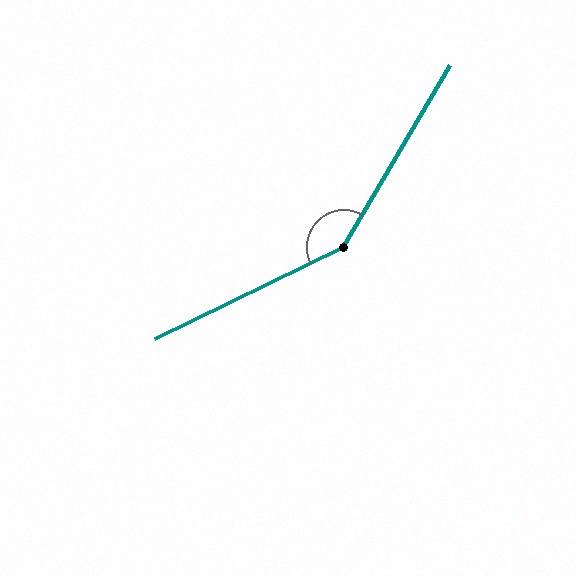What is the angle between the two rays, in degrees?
Approximately 146 degrees.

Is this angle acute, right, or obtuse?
It is obtuse.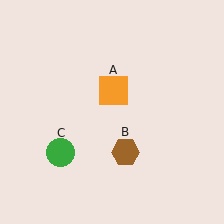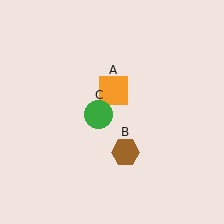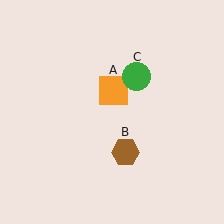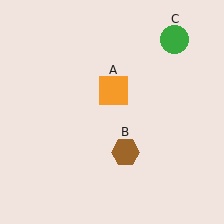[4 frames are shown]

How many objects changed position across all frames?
1 object changed position: green circle (object C).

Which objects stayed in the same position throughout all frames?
Orange square (object A) and brown hexagon (object B) remained stationary.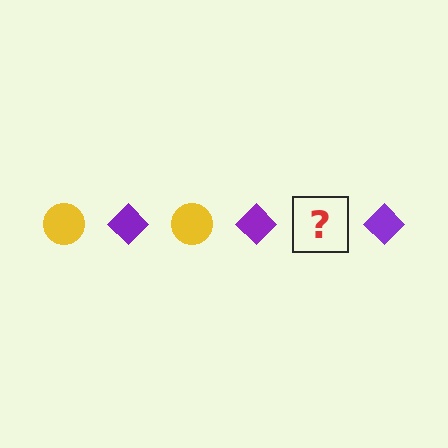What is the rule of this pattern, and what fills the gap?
The rule is that the pattern alternates between yellow circle and purple diamond. The gap should be filled with a yellow circle.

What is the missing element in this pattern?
The missing element is a yellow circle.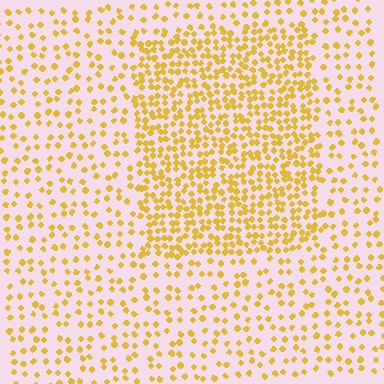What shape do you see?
I see a rectangle.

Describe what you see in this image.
The image contains small yellow elements arranged at two different densities. A rectangle-shaped region is visible where the elements are more densely packed than the surrounding area.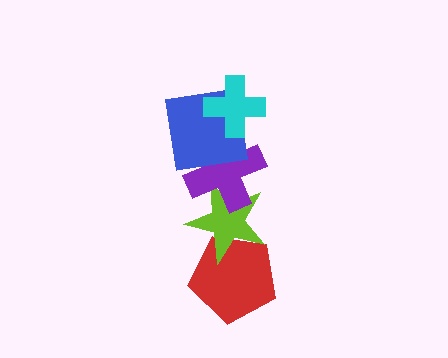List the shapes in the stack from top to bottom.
From top to bottom: the cyan cross, the blue square, the purple cross, the lime star, the red pentagon.